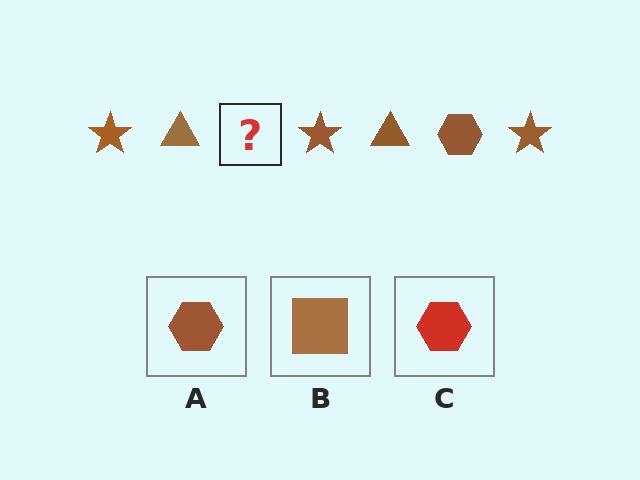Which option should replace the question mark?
Option A.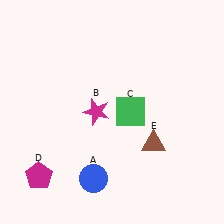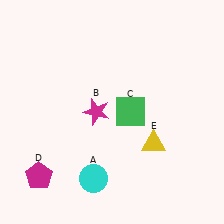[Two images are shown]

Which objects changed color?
A changed from blue to cyan. E changed from brown to yellow.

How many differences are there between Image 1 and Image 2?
There are 2 differences between the two images.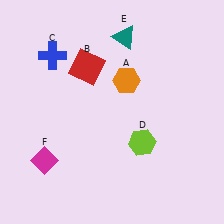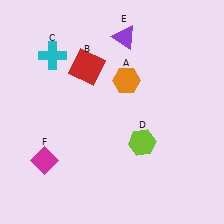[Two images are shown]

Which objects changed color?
C changed from blue to cyan. E changed from teal to purple.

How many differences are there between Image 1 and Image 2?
There are 2 differences between the two images.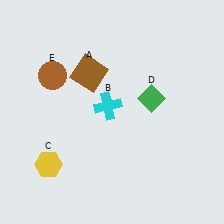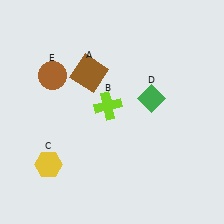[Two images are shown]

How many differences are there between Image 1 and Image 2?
There is 1 difference between the two images.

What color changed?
The cross (B) changed from cyan in Image 1 to lime in Image 2.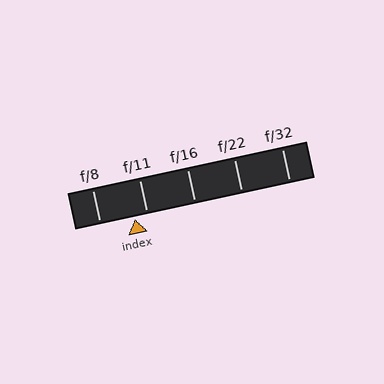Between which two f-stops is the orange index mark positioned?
The index mark is between f/8 and f/11.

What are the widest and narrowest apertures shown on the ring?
The widest aperture shown is f/8 and the narrowest is f/32.